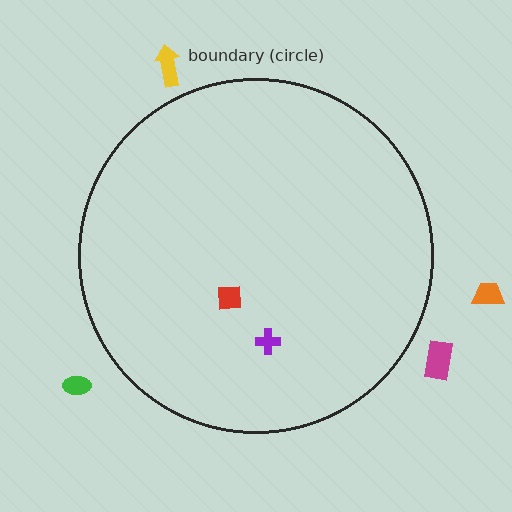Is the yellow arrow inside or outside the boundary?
Outside.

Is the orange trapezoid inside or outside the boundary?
Outside.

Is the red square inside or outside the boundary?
Inside.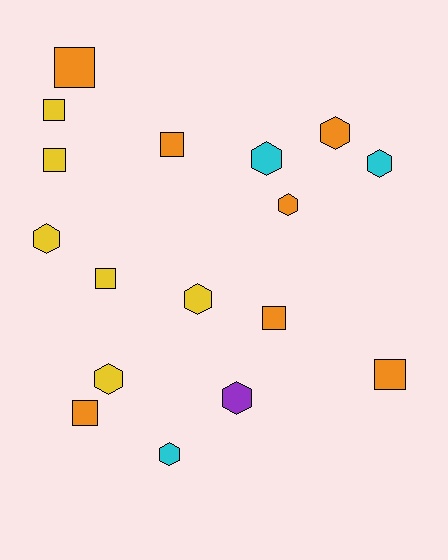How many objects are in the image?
There are 17 objects.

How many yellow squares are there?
There are 3 yellow squares.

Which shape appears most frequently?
Hexagon, with 9 objects.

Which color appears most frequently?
Orange, with 7 objects.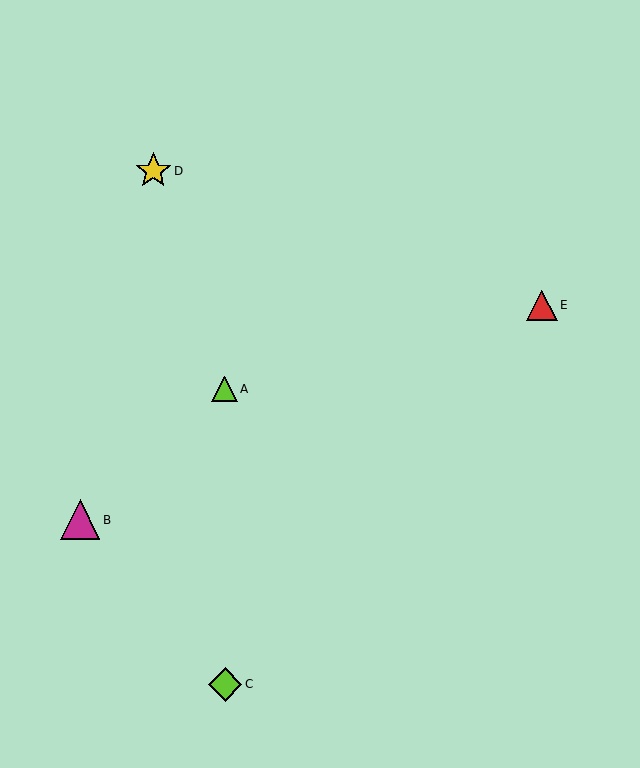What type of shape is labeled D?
Shape D is a yellow star.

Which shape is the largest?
The magenta triangle (labeled B) is the largest.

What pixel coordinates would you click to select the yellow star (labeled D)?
Click at (153, 171) to select the yellow star D.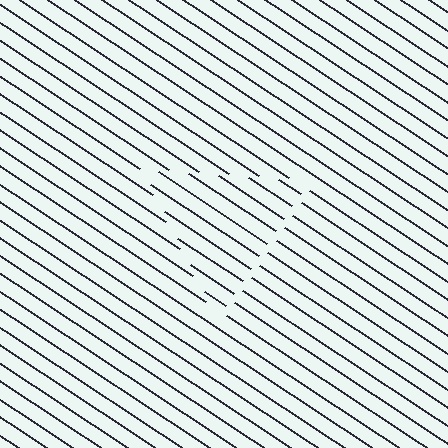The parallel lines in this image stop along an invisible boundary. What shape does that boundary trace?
An illusory triangle. The interior of the shape contains the same grating, shifted by half a period — the contour is defined by the phase discontinuity where line-ends from the inner and outer gratings abut.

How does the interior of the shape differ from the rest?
The interior of the shape contains the same grating, shifted by half a period — the contour is defined by the phase discontinuity where line-ends from the inner and outer gratings abut.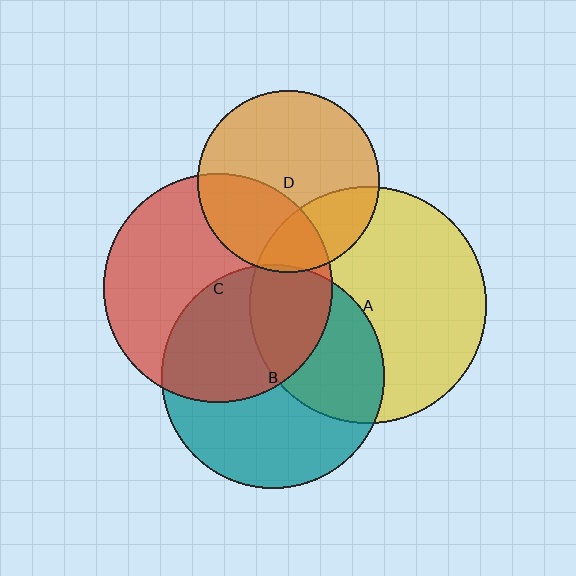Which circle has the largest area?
Circle A (yellow).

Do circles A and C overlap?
Yes.